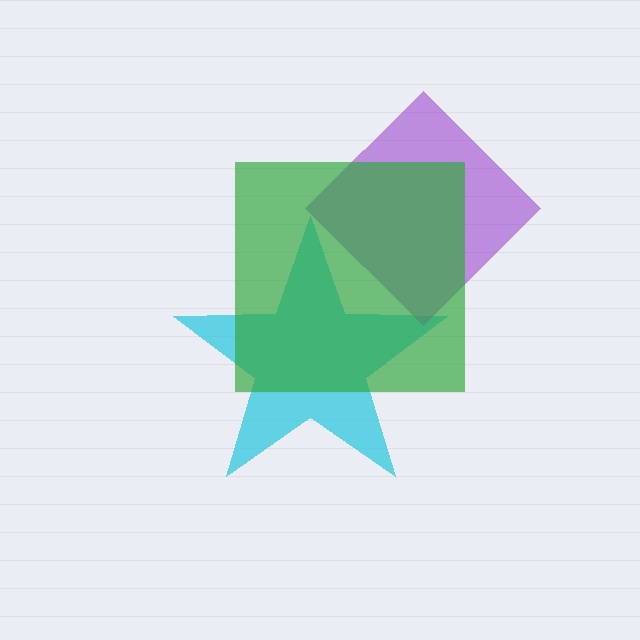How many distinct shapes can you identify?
There are 3 distinct shapes: a cyan star, a purple diamond, a green square.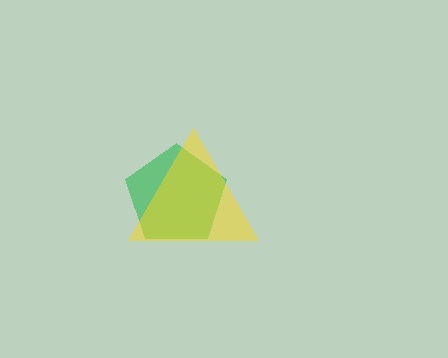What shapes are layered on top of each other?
The layered shapes are: a green pentagon, a yellow triangle.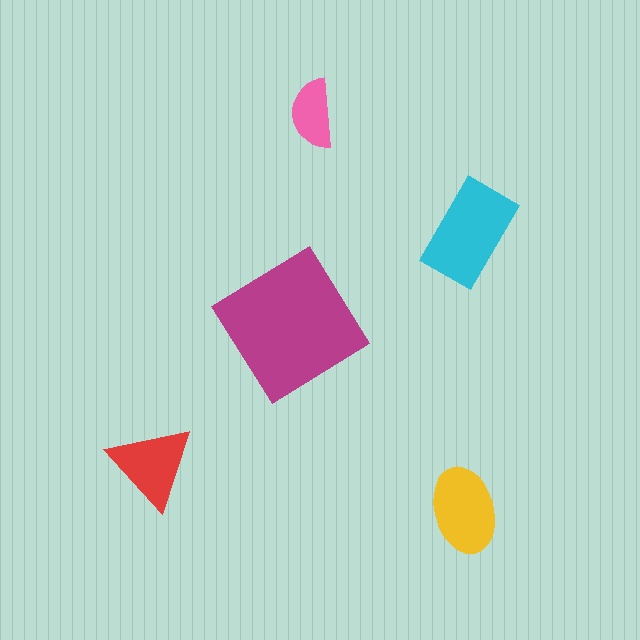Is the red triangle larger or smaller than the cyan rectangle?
Smaller.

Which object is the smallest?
The pink semicircle.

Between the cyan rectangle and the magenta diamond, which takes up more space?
The magenta diamond.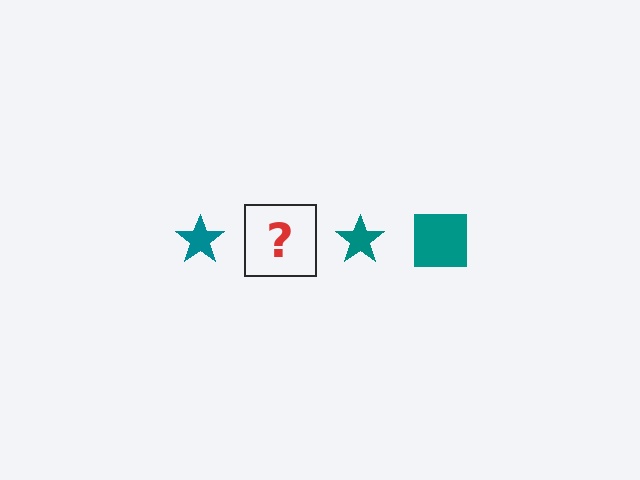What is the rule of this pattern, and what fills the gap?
The rule is that the pattern cycles through star, square shapes in teal. The gap should be filled with a teal square.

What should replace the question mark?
The question mark should be replaced with a teal square.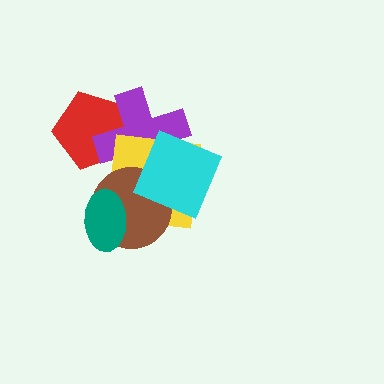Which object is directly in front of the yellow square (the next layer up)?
The brown circle is directly in front of the yellow square.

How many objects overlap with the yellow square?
4 objects overlap with the yellow square.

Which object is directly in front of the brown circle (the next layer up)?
The cyan diamond is directly in front of the brown circle.